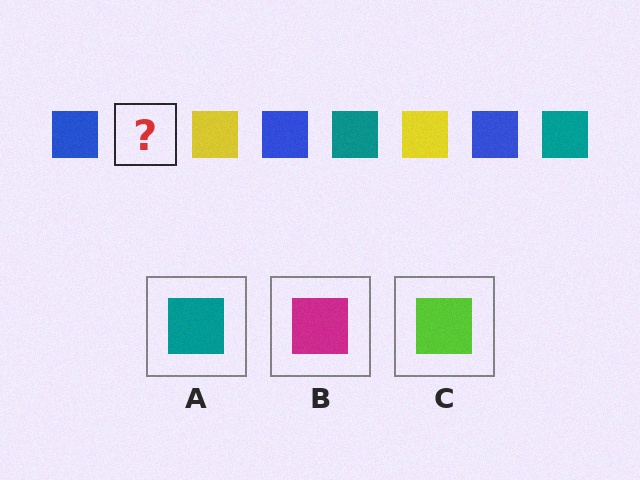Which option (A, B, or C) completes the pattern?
A.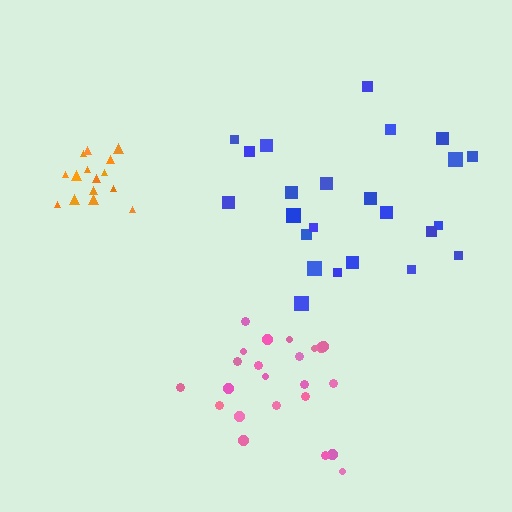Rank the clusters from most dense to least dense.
orange, pink, blue.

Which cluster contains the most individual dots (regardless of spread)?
Blue (24).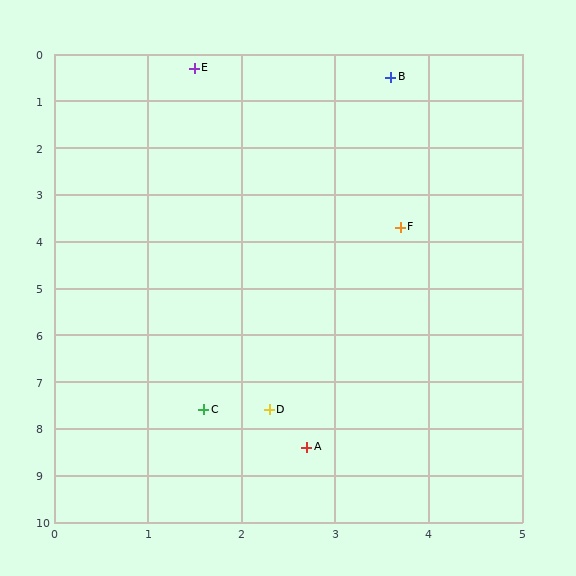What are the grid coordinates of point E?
Point E is at approximately (1.5, 0.3).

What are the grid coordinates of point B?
Point B is at approximately (3.6, 0.5).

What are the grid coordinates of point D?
Point D is at approximately (2.3, 7.6).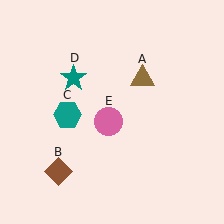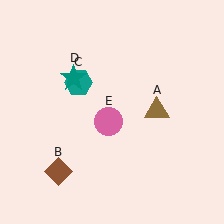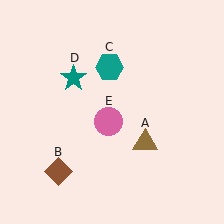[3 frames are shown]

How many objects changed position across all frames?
2 objects changed position: brown triangle (object A), teal hexagon (object C).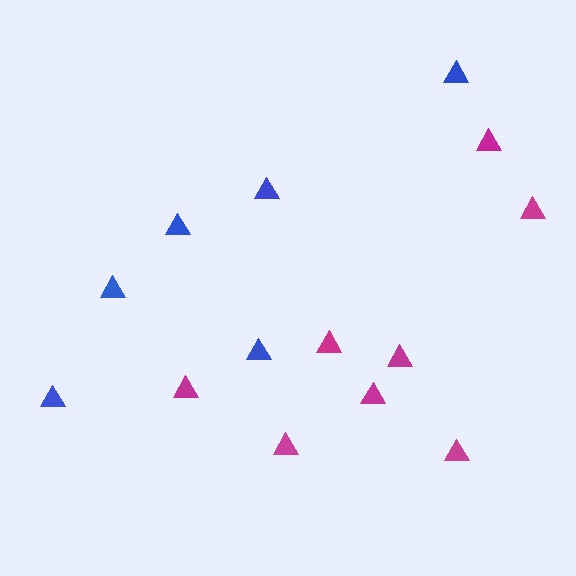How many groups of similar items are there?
There are 2 groups: one group of magenta triangles (8) and one group of blue triangles (6).